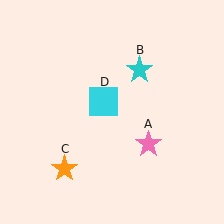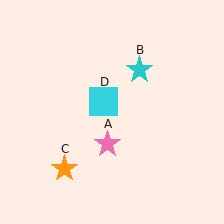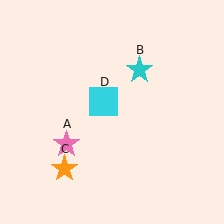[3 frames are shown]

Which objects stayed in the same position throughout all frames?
Cyan star (object B) and orange star (object C) and cyan square (object D) remained stationary.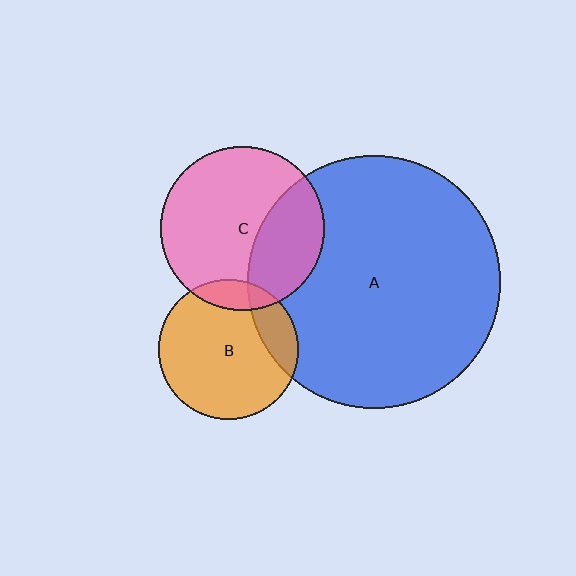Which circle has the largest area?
Circle A (blue).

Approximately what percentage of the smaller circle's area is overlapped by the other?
Approximately 10%.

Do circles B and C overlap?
Yes.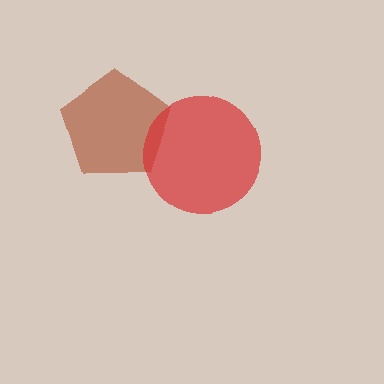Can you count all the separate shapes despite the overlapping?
Yes, there are 2 separate shapes.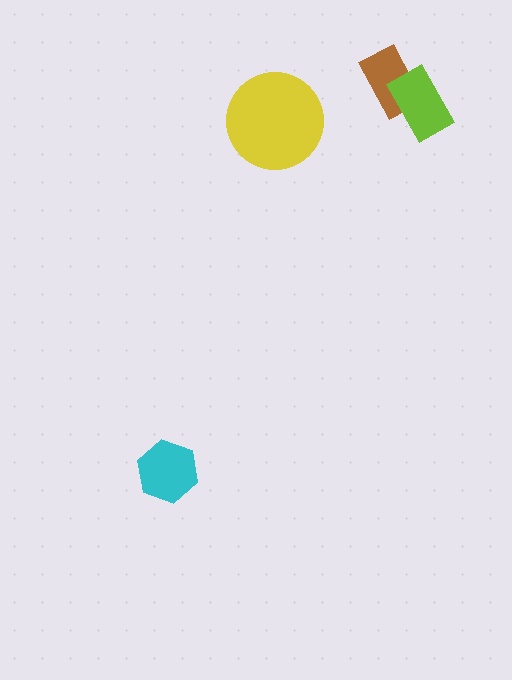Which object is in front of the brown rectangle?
The lime rectangle is in front of the brown rectangle.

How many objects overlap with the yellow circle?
0 objects overlap with the yellow circle.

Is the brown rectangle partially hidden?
Yes, it is partially covered by another shape.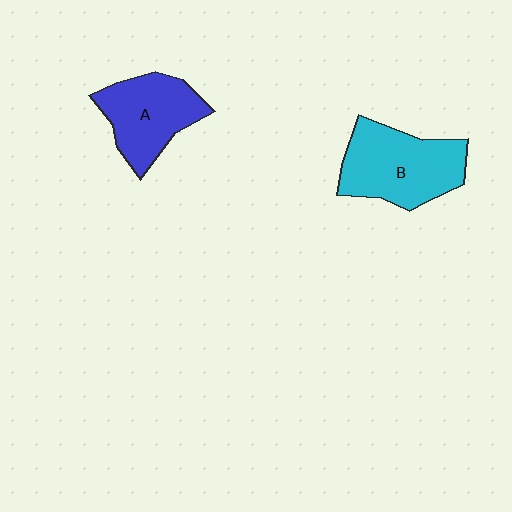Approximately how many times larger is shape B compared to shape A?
Approximately 1.2 times.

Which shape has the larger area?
Shape B (cyan).